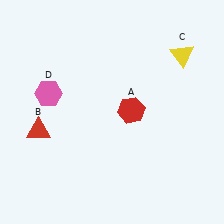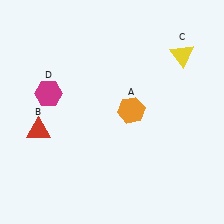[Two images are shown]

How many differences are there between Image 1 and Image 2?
There are 2 differences between the two images.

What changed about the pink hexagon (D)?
In Image 1, D is pink. In Image 2, it changed to magenta.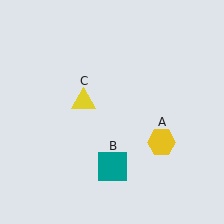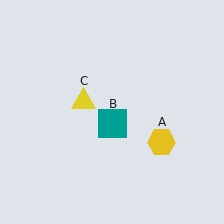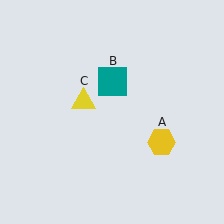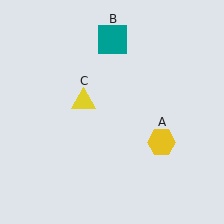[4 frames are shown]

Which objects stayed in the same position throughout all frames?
Yellow hexagon (object A) and yellow triangle (object C) remained stationary.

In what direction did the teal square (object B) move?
The teal square (object B) moved up.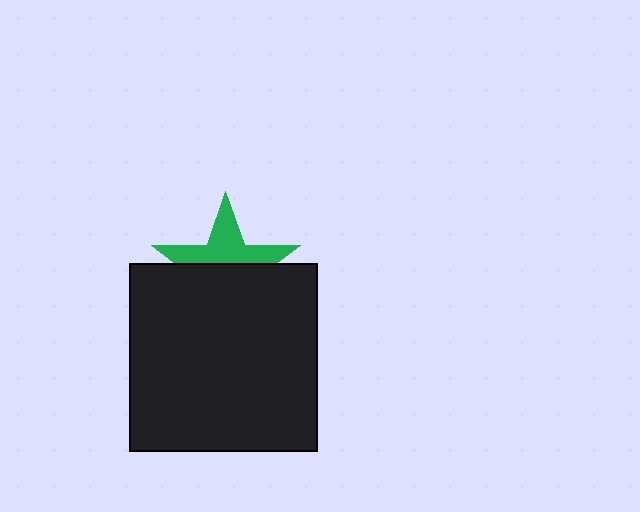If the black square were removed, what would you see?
You would see the complete green star.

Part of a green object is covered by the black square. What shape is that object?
It is a star.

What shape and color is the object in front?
The object in front is a black square.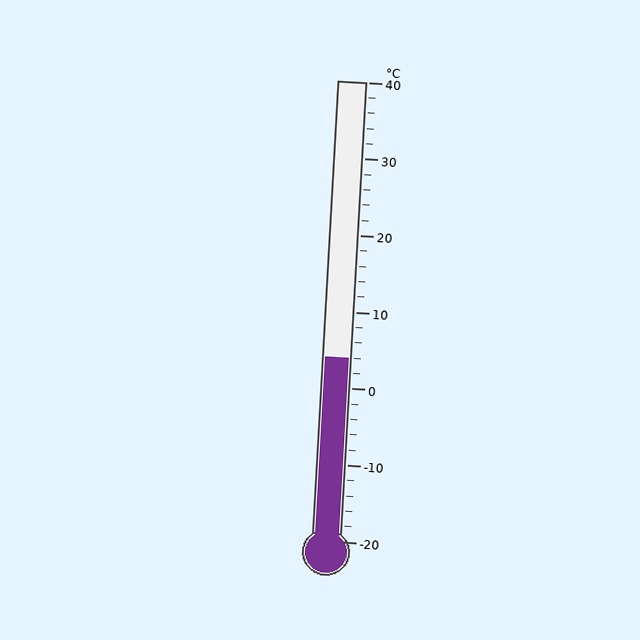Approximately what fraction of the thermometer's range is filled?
The thermometer is filled to approximately 40% of its range.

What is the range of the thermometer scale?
The thermometer scale ranges from -20°C to 40°C.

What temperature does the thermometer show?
The thermometer shows approximately 4°C.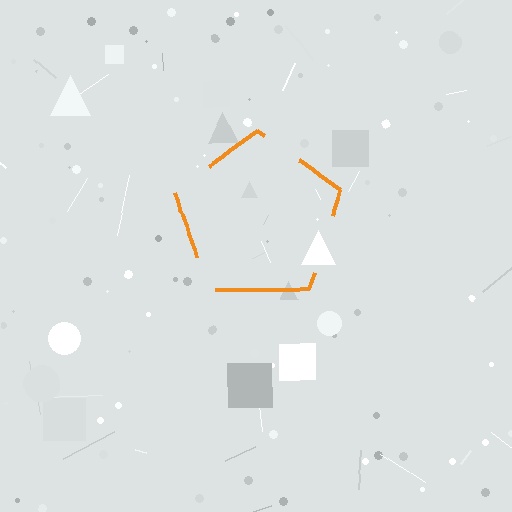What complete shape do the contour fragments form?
The contour fragments form a pentagon.